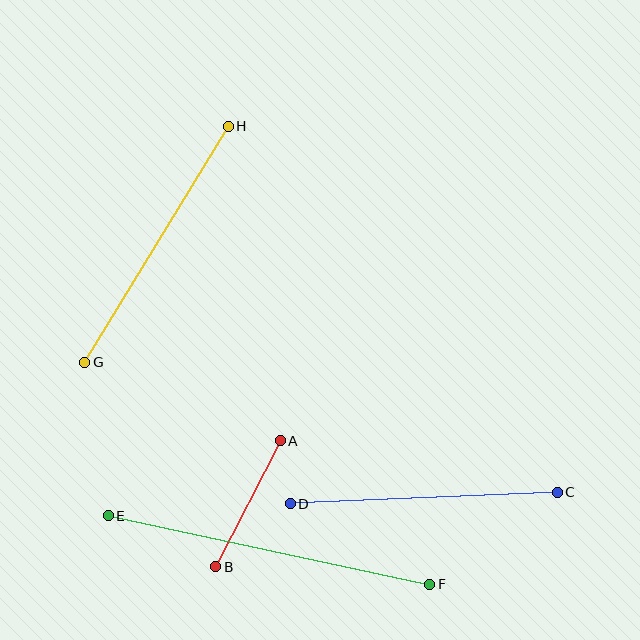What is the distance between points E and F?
The distance is approximately 329 pixels.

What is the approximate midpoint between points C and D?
The midpoint is at approximately (424, 498) pixels.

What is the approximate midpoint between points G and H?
The midpoint is at approximately (157, 244) pixels.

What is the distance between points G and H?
The distance is approximately 276 pixels.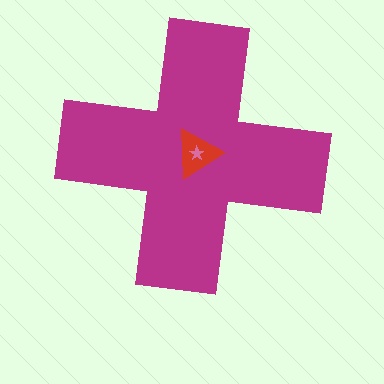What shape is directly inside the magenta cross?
The red triangle.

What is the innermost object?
The pink star.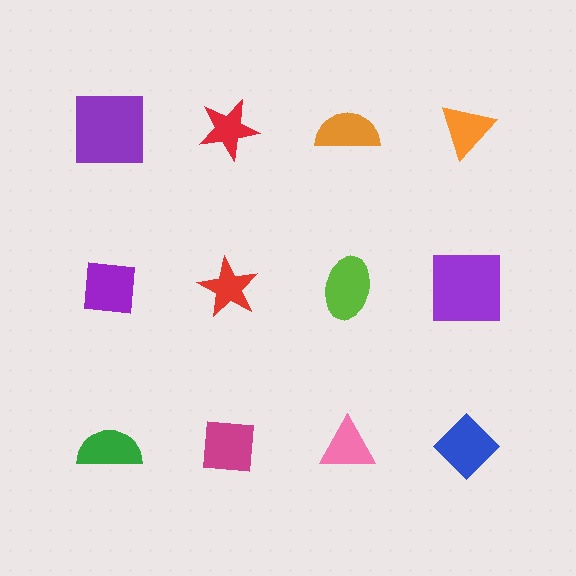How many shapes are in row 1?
4 shapes.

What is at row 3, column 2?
A magenta square.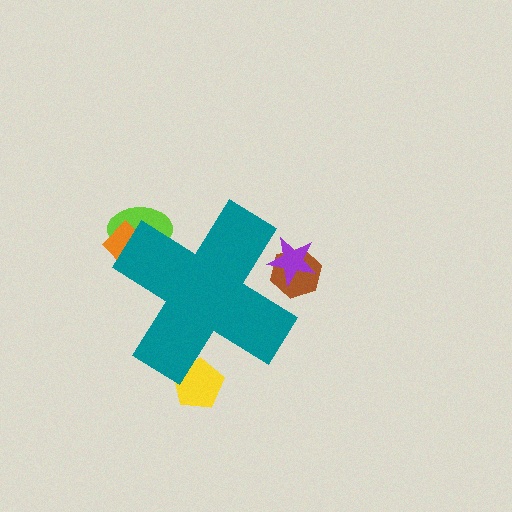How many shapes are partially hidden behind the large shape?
5 shapes are partially hidden.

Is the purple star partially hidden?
Yes, the purple star is partially hidden behind the teal cross.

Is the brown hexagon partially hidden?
Yes, the brown hexagon is partially hidden behind the teal cross.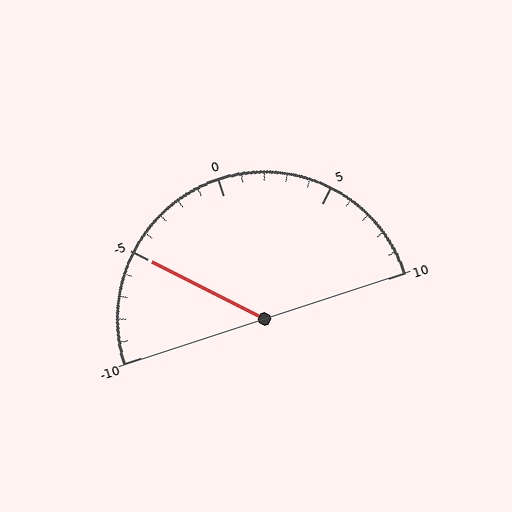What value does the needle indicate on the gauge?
The needle indicates approximately -5.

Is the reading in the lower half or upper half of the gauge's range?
The reading is in the lower half of the range (-10 to 10).